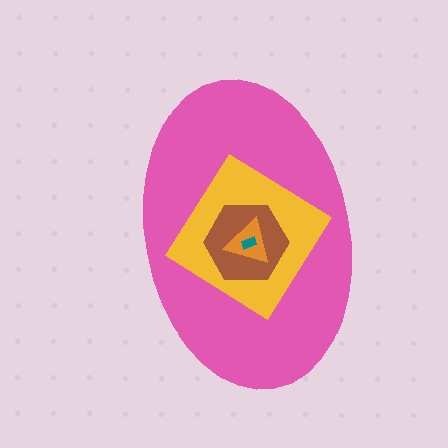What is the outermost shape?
The pink ellipse.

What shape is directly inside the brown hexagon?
The orange triangle.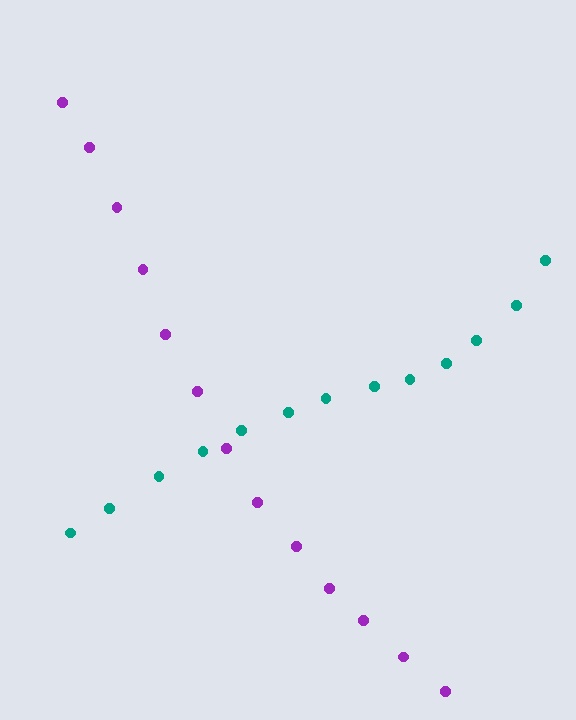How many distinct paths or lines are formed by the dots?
There are 2 distinct paths.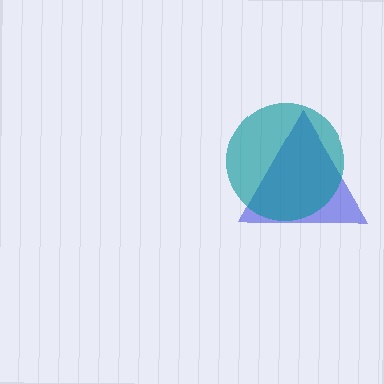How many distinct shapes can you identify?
There are 2 distinct shapes: a blue triangle, a teal circle.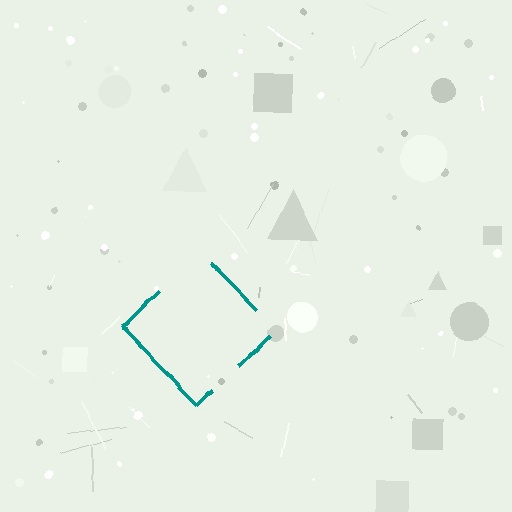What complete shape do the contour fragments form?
The contour fragments form a diamond.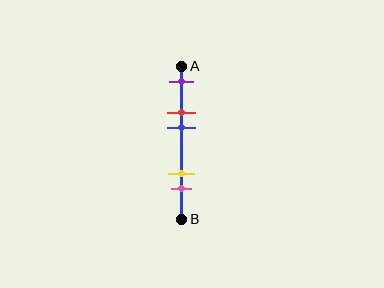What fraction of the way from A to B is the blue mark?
The blue mark is approximately 40% (0.4) of the way from A to B.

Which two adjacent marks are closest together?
The red and blue marks are the closest adjacent pair.